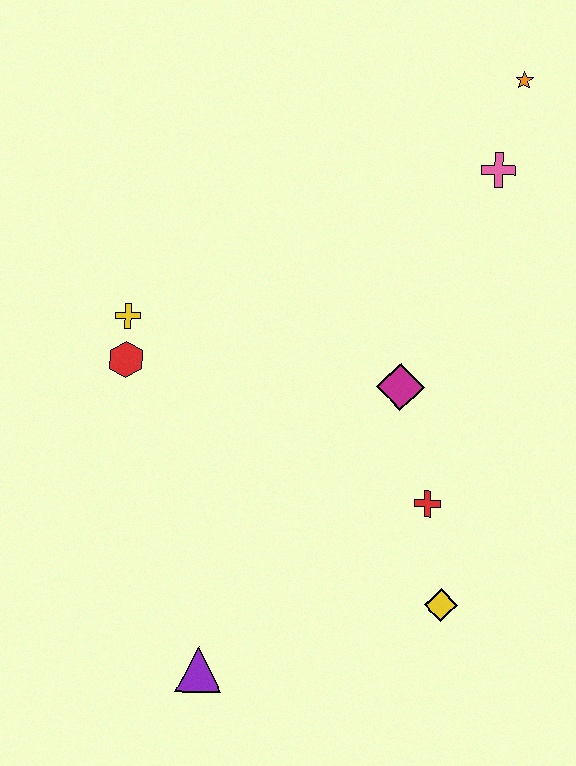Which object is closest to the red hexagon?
The yellow cross is closest to the red hexagon.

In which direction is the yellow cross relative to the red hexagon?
The yellow cross is above the red hexagon.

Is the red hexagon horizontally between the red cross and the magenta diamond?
No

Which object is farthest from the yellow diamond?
The orange star is farthest from the yellow diamond.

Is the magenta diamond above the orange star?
No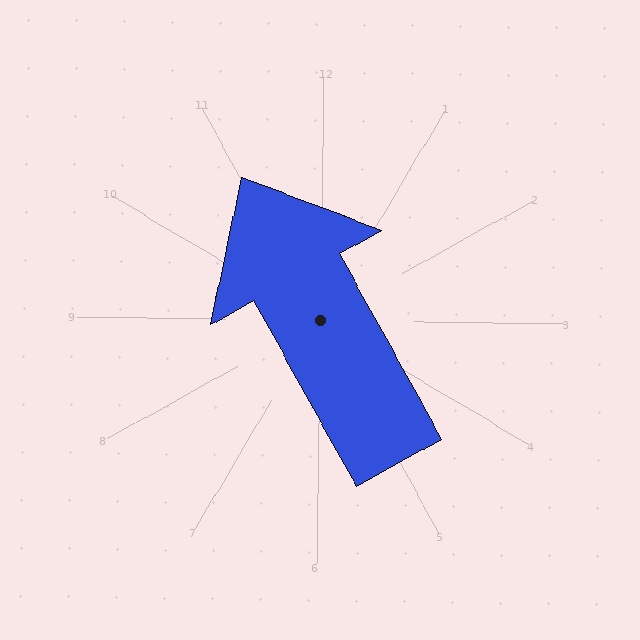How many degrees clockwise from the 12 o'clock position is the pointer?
Approximately 330 degrees.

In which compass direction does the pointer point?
Northwest.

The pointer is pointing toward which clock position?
Roughly 11 o'clock.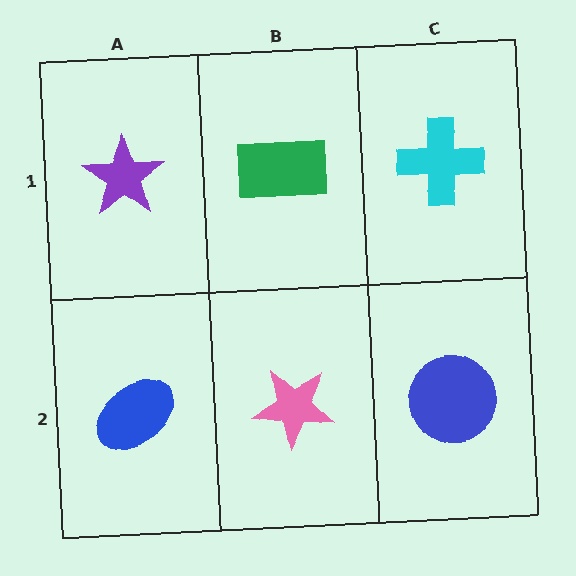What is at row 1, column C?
A cyan cross.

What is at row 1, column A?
A purple star.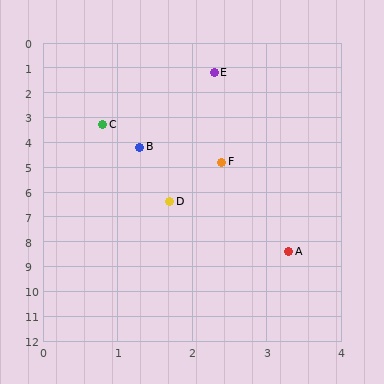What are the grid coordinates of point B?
Point B is at approximately (1.3, 4.2).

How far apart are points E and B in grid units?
Points E and B are about 3.2 grid units apart.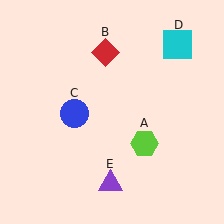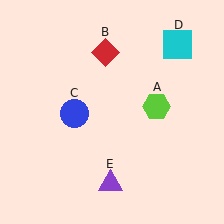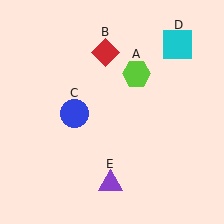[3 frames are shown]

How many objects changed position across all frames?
1 object changed position: lime hexagon (object A).